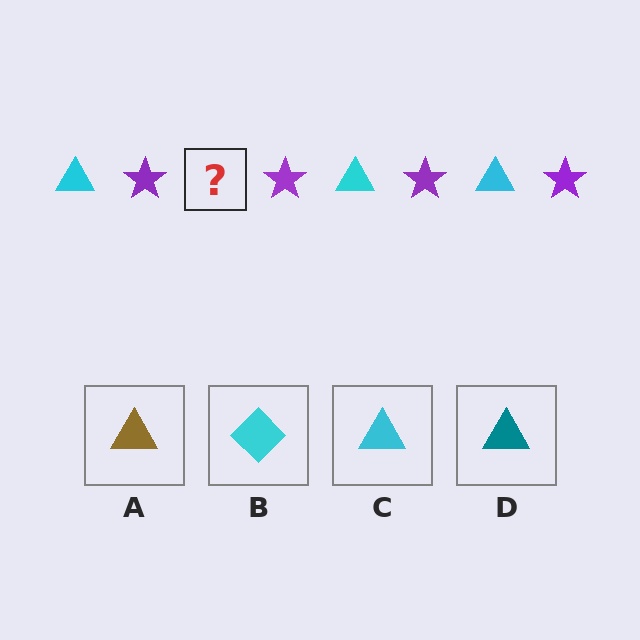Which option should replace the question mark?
Option C.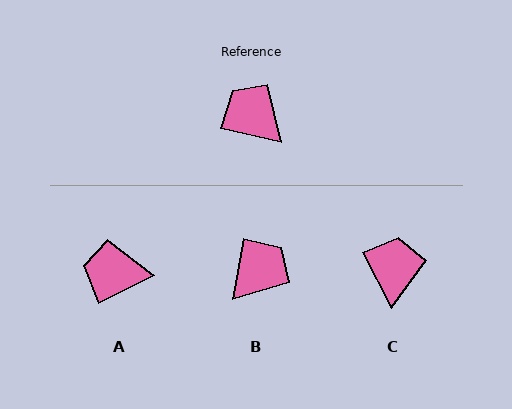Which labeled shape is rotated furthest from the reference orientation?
B, about 87 degrees away.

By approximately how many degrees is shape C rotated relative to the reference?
Approximately 50 degrees clockwise.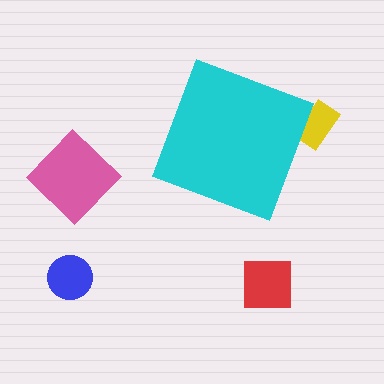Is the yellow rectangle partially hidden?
Yes, the yellow rectangle is partially hidden behind the cyan diamond.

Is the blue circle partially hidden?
No, the blue circle is fully visible.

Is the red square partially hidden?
No, the red square is fully visible.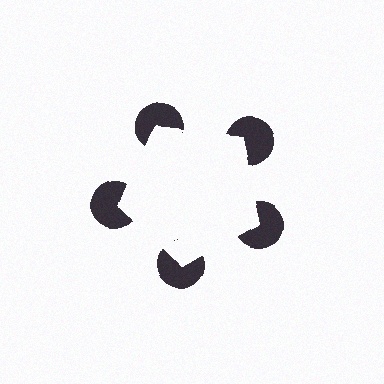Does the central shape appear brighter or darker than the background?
It typically appears slightly brighter than the background, even though no actual brightness change is drawn.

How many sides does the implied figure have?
5 sides.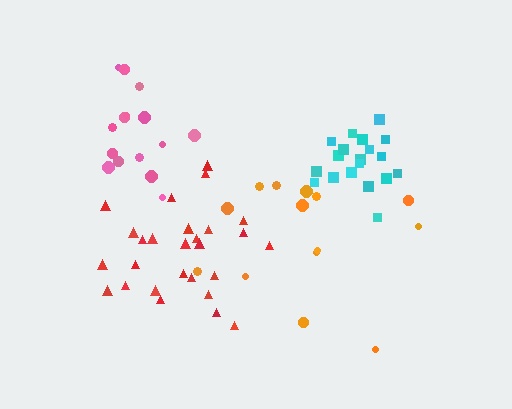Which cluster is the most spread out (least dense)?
Orange.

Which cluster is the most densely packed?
Cyan.